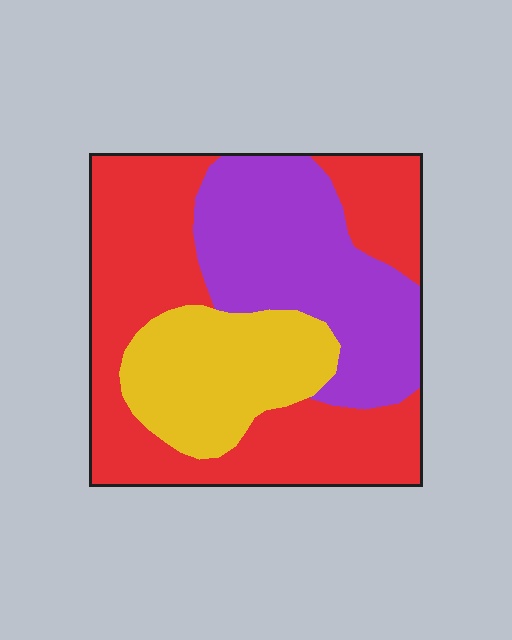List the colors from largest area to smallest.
From largest to smallest: red, purple, yellow.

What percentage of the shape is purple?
Purple takes up between a quarter and a half of the shape.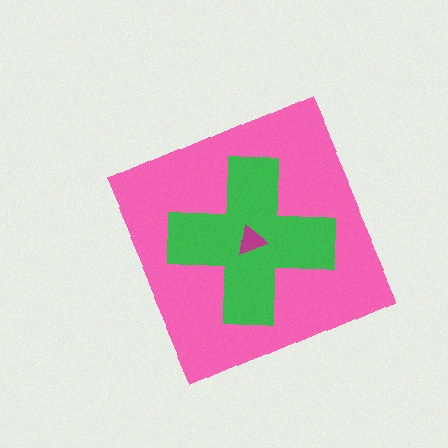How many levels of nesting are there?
3.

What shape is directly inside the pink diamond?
The green cross.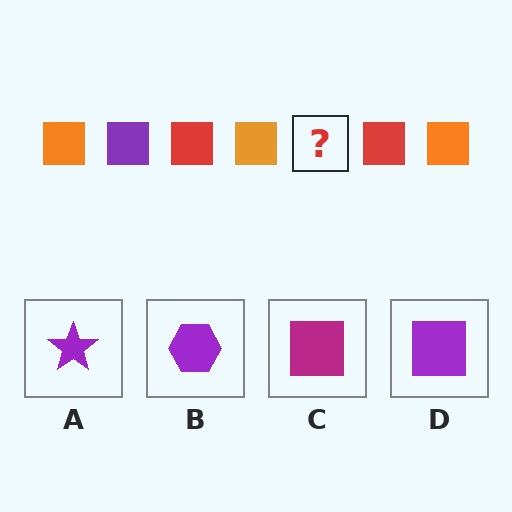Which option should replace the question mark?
Option D.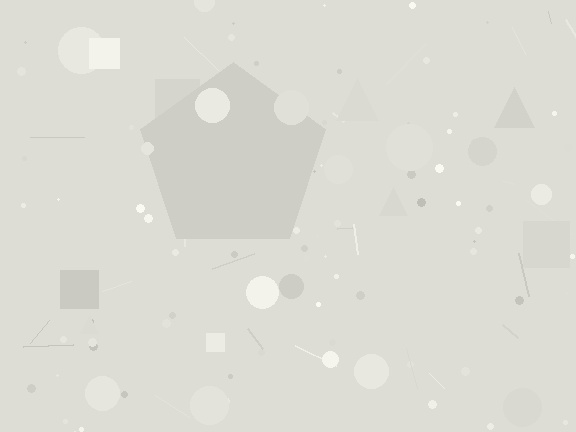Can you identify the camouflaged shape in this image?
The camouflaged shape is a pentagon.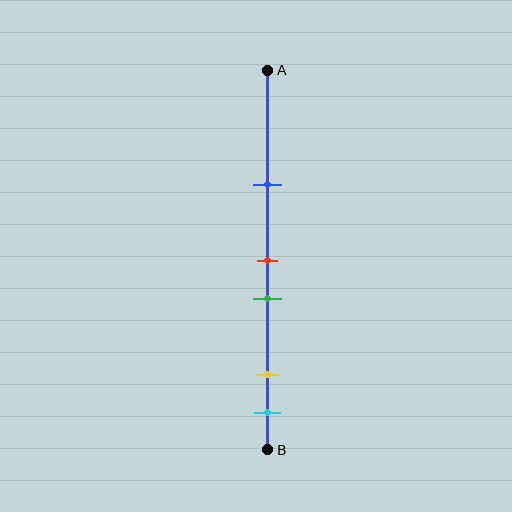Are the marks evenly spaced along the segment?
No, the marks are not evenly spaced.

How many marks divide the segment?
There are 5 marks dividing the segment.